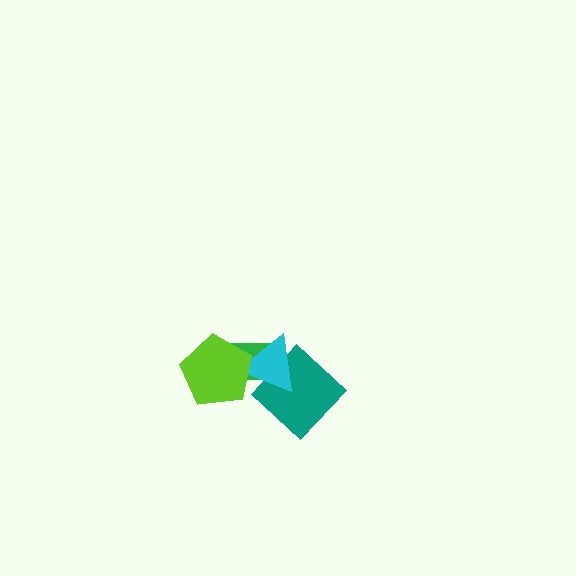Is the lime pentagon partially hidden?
No, no other shape covers it.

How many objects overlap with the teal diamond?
2 objects overlap with the teal diamond.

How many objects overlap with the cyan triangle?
3 objects overlap with the cyan triangle.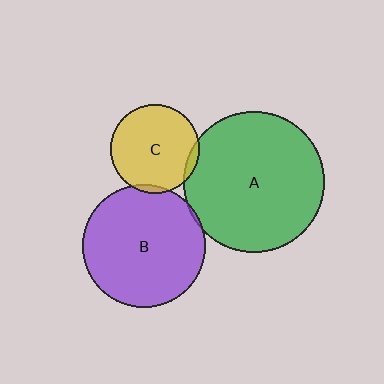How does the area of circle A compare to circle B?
Approximately 1.3 times.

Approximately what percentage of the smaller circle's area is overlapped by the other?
Approximately 5%.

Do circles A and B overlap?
Yes.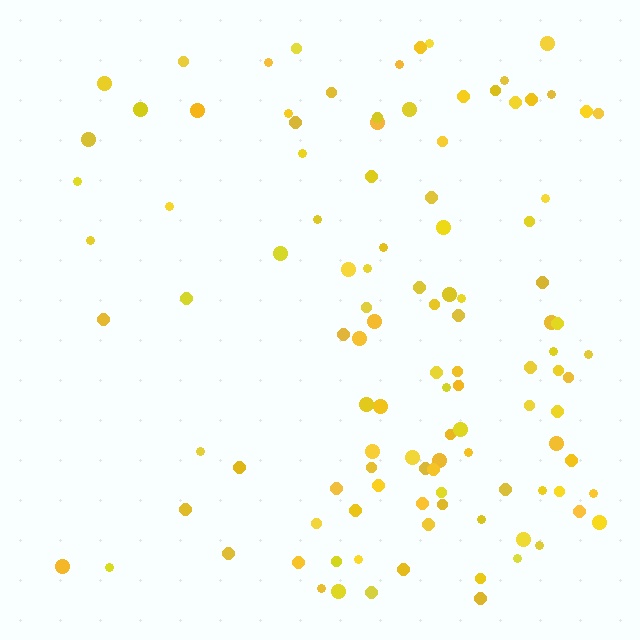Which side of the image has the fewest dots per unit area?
The left.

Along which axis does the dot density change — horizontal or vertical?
Horizontal.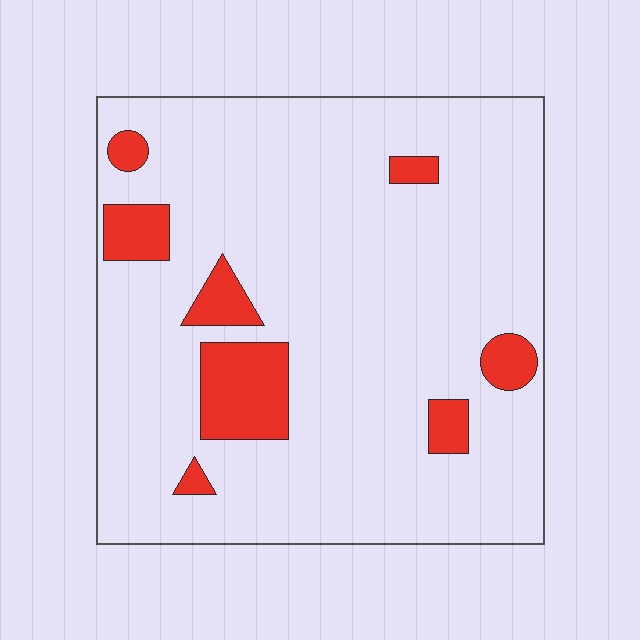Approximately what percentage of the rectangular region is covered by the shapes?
Approximately 10%.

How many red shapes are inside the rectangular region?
8.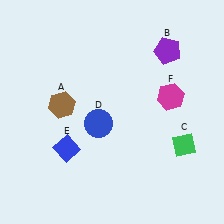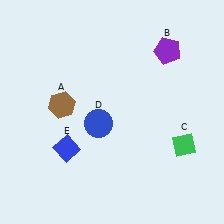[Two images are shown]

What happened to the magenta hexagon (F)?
The magenta hexagon (F) was removed in Image 2. It was in the top-right area of Image 1.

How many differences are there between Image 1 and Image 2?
There is 1 difference between the two images.